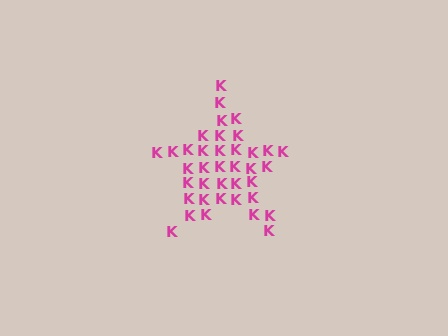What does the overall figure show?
The overall figure shows a star.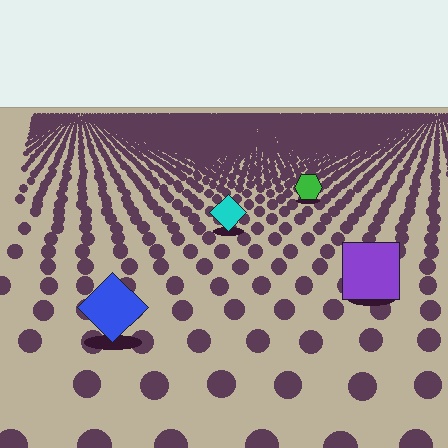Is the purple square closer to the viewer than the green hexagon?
Yes. The purple square is closer — you can tell from the texture gradient: the ground texture is coarser near it.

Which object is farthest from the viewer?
The green hexagon is farthest from the viewer. It appears smaller and the ground texture around it is denser.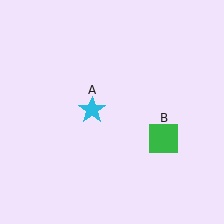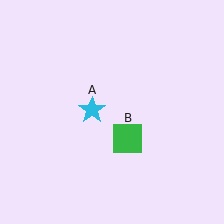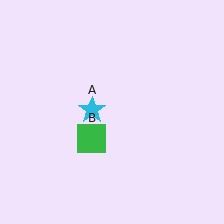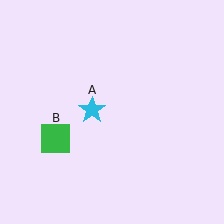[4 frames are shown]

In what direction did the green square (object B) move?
The green square (object B) moved left.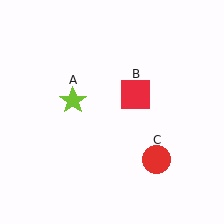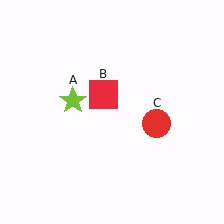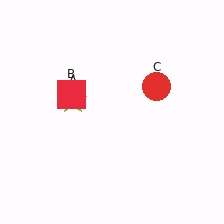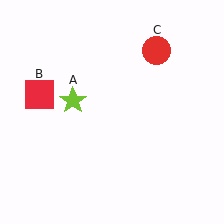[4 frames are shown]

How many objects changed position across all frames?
2 objects changed position: red square (object B), red circle (object C).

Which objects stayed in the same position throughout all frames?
Lime star (object A) remained stationary.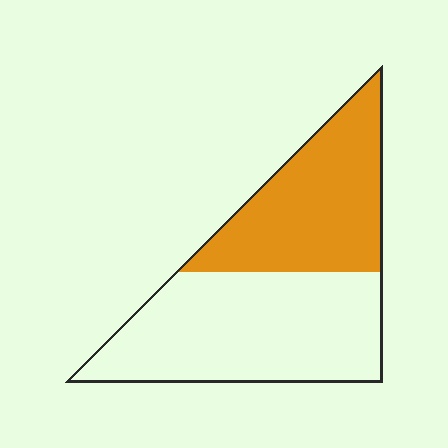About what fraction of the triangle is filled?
About two fifths (2/5).